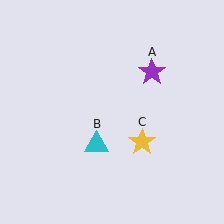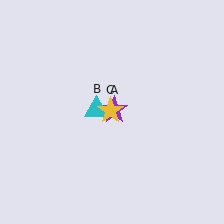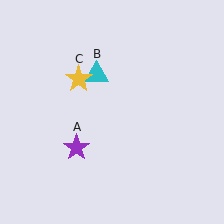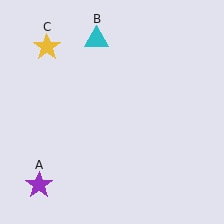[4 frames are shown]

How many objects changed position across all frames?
3 objects changed position: purple star (object A), cyan triangle (object B), yellow star (object C).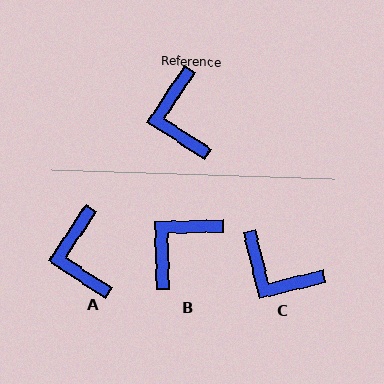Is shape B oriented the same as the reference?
No, it is off by about 55 degrees.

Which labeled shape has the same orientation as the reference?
A.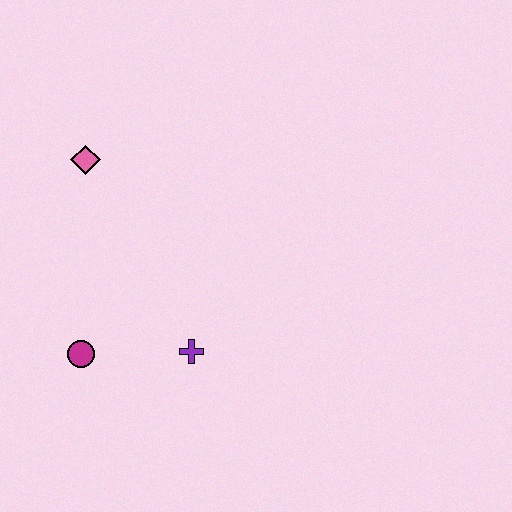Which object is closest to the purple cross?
The magenta circle is closest to the purple cross.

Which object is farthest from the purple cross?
The pink diamond is farthest from the purple cross.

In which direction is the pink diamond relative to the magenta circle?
The pink diamond is above the magenta circle.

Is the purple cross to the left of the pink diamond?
No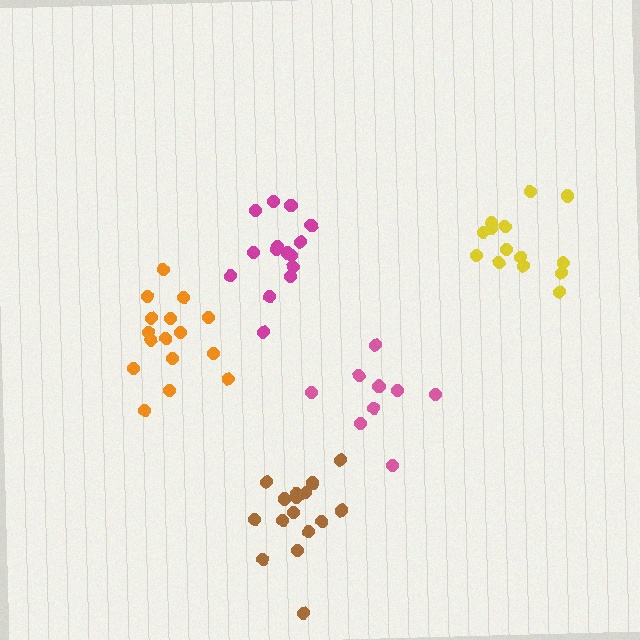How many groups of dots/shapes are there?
There are 5 groups.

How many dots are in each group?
Group 1: 16 dots, Group 2: 14 dots, Group 3: 16 dots, Group 4: 15 dots, Group 5: 10 dots (71 total).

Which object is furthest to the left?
The orange cluster is leftmost.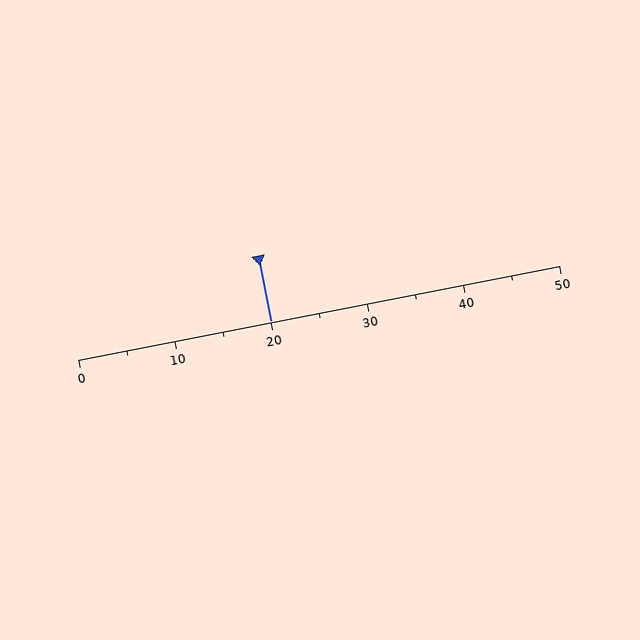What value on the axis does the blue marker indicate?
The marker indicates approximately 20.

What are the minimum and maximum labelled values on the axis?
The axis runs from 0 to 50.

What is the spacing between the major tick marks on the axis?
The major ticks are spaced 10 apart.